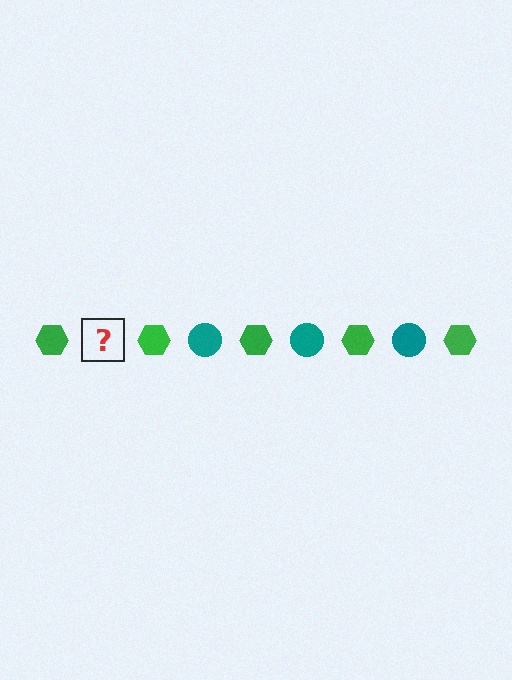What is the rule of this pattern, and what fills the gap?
The rule is that the pattern alternates between green hexagon and teal circle. The gap should be filled with a teal circle.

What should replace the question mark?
The question mark should be replaced with a teal circle.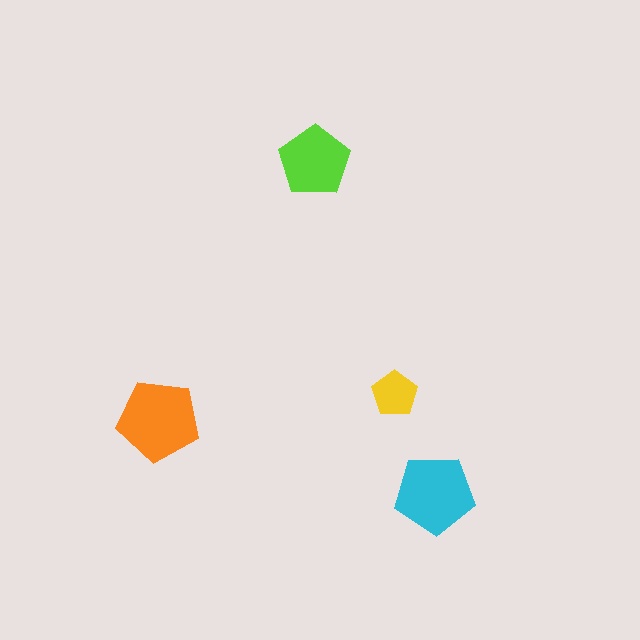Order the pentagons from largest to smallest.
the orange one, the cyan one, the lime one, the yellow one.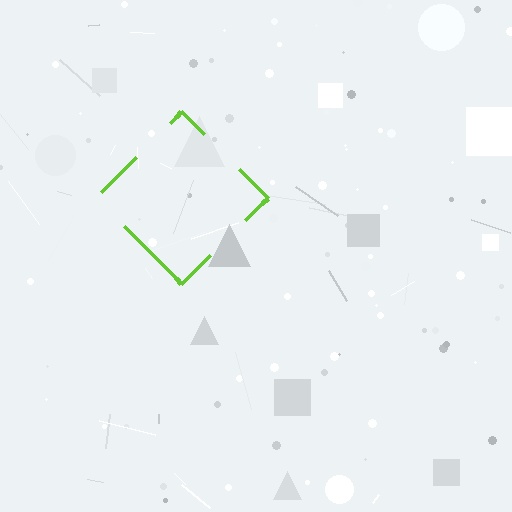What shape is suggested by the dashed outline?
The dashed outline suggests a diamond.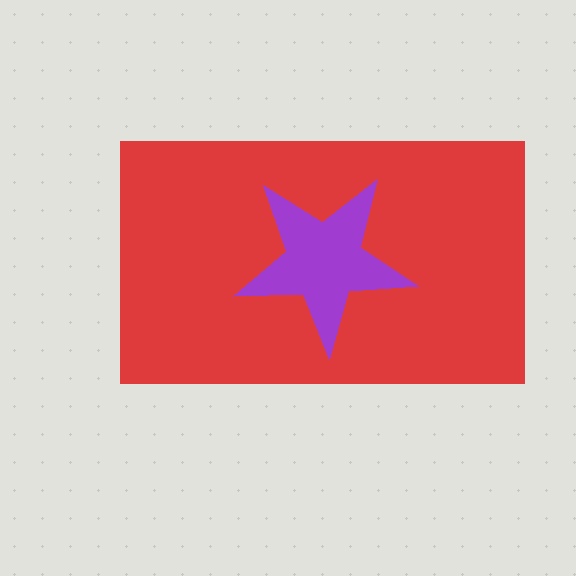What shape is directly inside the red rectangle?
The purple star.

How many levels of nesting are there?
2.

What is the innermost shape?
The purple star.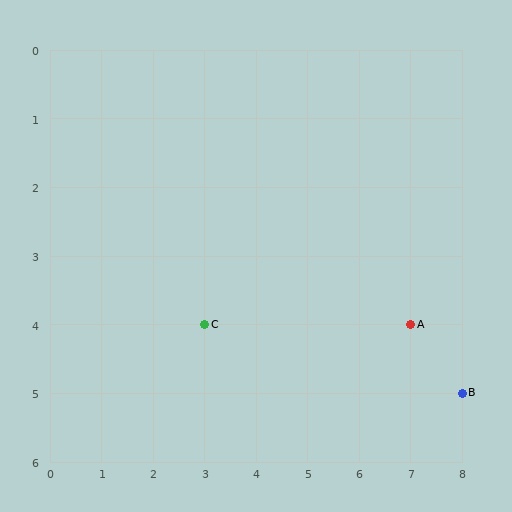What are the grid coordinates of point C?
Point C is at grid coordinates (3, 4).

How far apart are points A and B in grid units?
Points A and B are 1 column and 1 row apart (about 1.4 grid units diagonally).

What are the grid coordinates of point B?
Point B is at grid coordinates (8, 5).